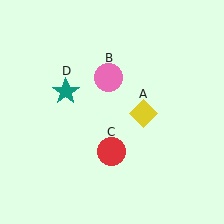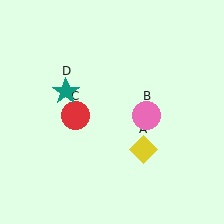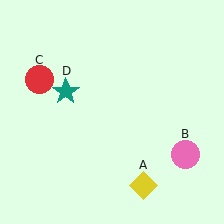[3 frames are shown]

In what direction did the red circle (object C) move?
The red circle (object C) moved up and to the left.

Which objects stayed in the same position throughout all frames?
Teal star (object D) remained stationary.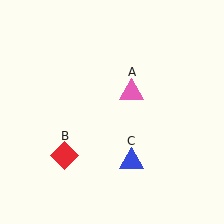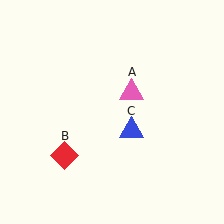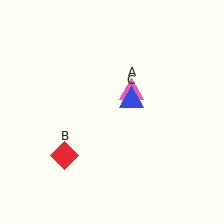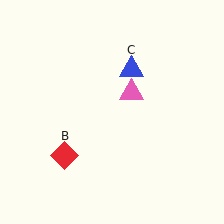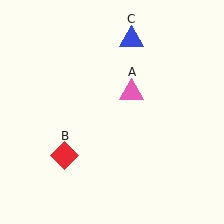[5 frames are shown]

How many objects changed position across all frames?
1 object changed position: blue triangle (object C).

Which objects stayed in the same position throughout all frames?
Pink triangle (object A) and red diamond (object B) remained stationary.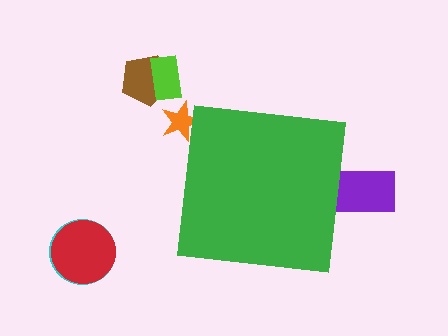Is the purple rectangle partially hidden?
Yes, the purple rectangle is partially hidden behind the green square.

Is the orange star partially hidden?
Yes, the orange star is partially hidden behind the green square.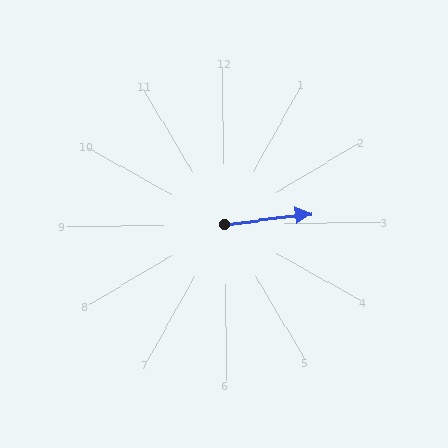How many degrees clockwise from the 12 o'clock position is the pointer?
Approximately 84 degrees.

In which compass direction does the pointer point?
East.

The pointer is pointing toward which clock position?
Roughly 3 o'clock.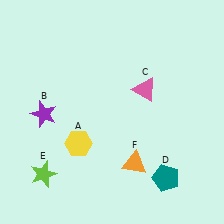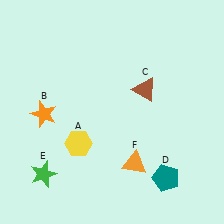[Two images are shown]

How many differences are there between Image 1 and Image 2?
There are 3 differences between the two images.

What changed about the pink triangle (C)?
In Image 1, C is pink. In Image 2, it changed to brown.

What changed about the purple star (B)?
In Image 1, B is purple. In Image 2, it changed to orange.